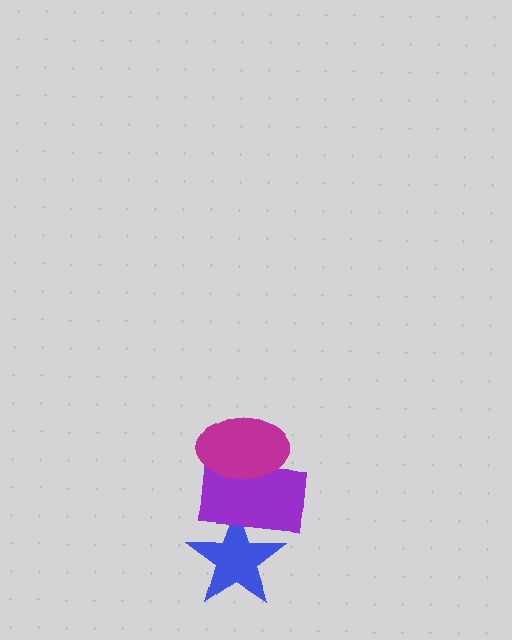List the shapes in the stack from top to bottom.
From top to bottom: the magenta ellipse, the purple rectangle, the blue star.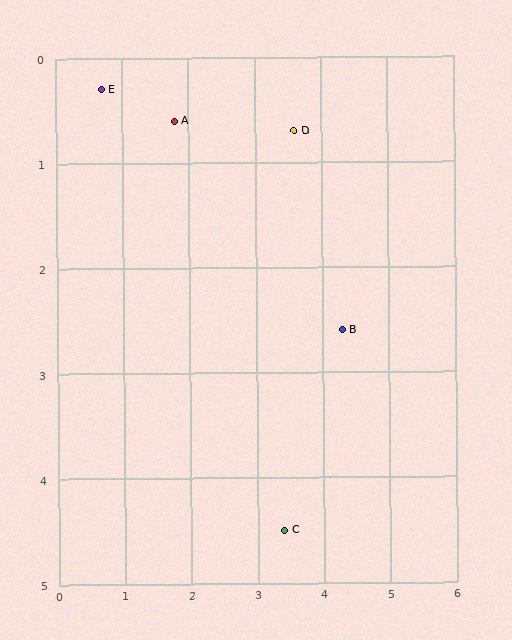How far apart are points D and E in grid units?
Points D and E are about 2.9 grid units apart.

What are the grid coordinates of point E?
Point E is at approximately (0.7, 0.3).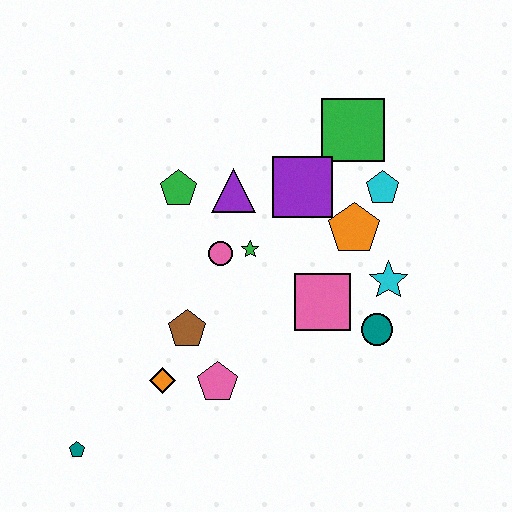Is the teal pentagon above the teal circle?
No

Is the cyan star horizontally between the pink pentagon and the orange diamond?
No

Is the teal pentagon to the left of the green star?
Yes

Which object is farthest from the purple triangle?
The teal pentagon is farthest from the purple triangle.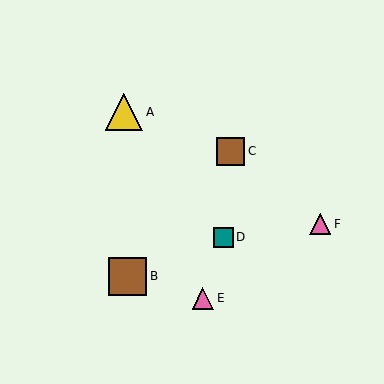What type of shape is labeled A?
Shape A is a yellow triangle.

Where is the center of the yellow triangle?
The center of the yellow triangle is at (124, 112).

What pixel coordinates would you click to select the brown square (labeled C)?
Click at (231, 151) to select the brown square C.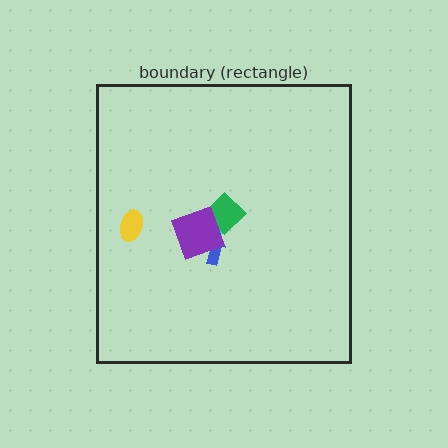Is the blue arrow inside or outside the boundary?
Inside.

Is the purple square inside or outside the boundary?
Inside.